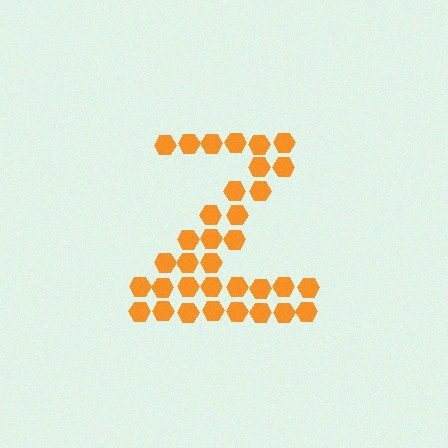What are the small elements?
The small elements are hexagons.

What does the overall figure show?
The overall figure shows the letter Z.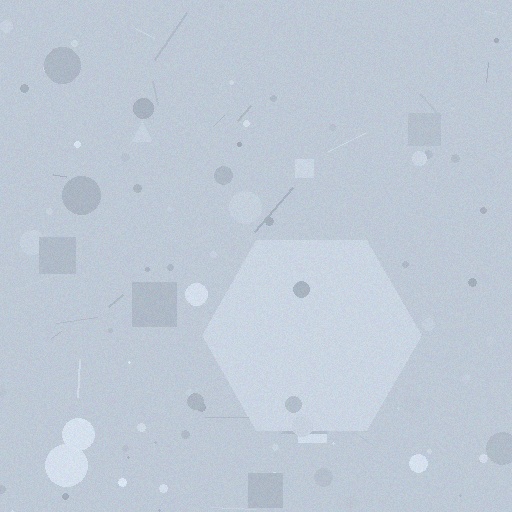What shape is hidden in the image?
A hexagon is hidden in the image.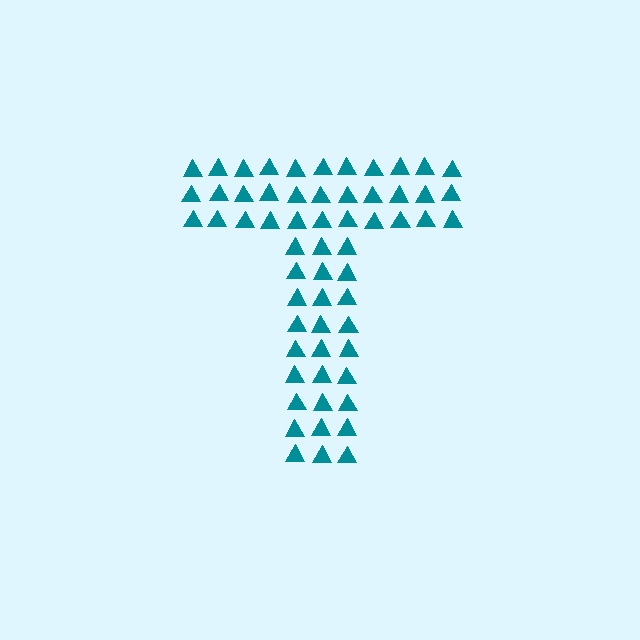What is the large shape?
The large shape is the letter T.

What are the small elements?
The small elements are triangles.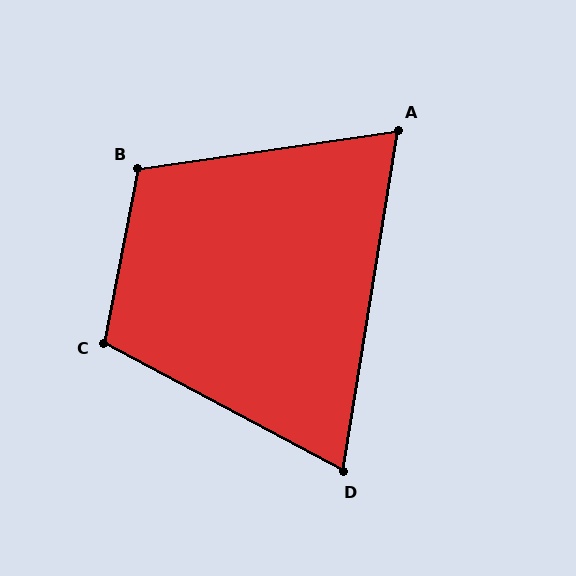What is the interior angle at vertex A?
Approximately 73 degrees (acute).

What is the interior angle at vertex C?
Approximately 107 degrees (obtuse).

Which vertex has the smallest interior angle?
D, at approximately 71 degrees.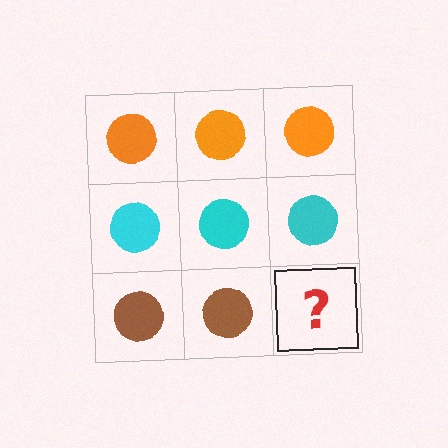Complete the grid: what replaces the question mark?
The question mark should be replaced with a brown circle.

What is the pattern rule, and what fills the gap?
The rule is that each row has a consistent color. The gap should be filled with a brown circle.